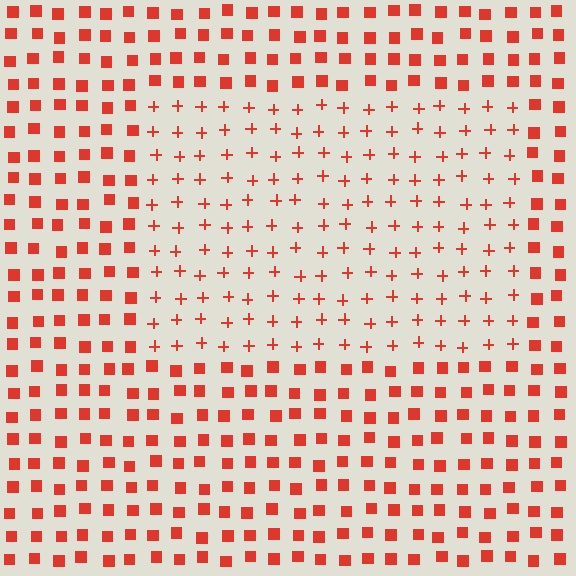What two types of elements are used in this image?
The image uses plus signs inside the rectangle region and squares outside it.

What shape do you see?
I see a rectangle.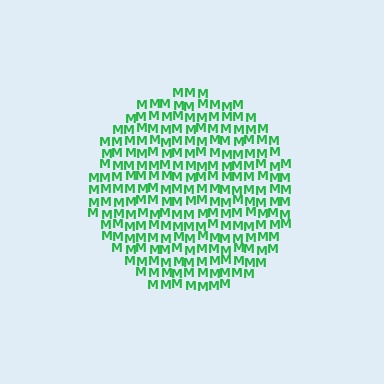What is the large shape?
The large shape is a circle.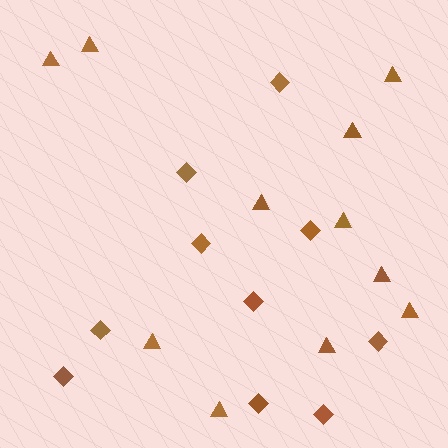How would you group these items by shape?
There are 2 groups: one group of diamonds (10) and one group of triangles (11).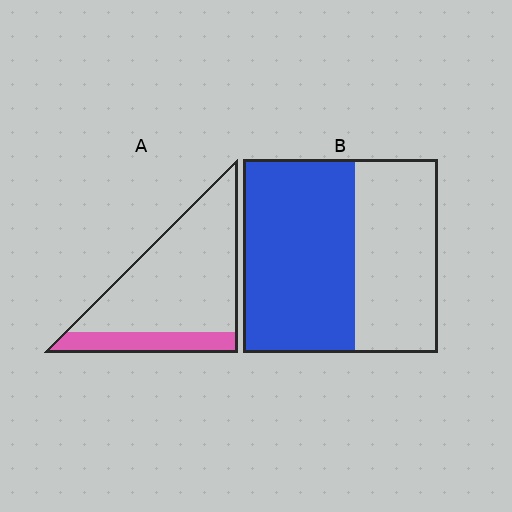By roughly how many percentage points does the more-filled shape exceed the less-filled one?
By roughly 35 percentage points (B over A).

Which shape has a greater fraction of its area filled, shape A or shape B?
Shape B.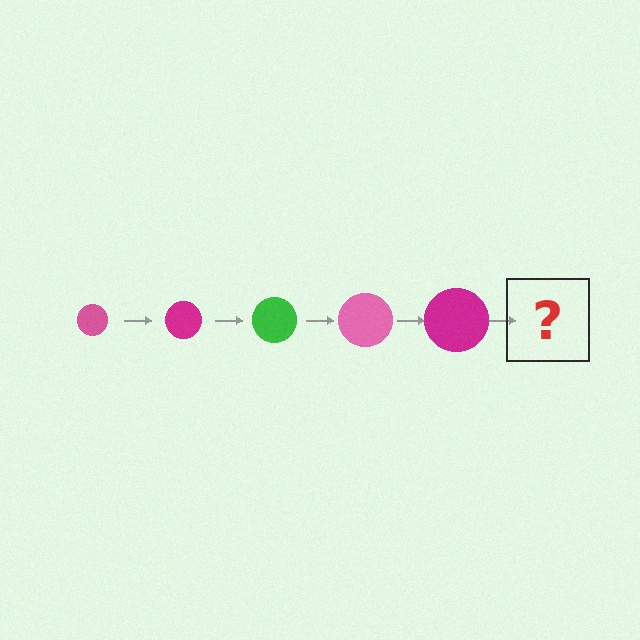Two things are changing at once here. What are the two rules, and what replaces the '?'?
The two rules are that the circle grows larger each step and the color cycles through pink, magenta, and green. The '?' should be a green circle, larger than the previous one.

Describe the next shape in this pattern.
It should be a green circle, larger than the previous one.